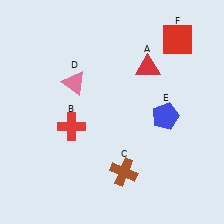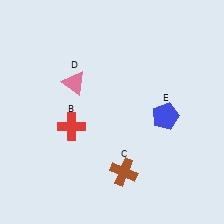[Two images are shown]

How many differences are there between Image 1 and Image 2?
There are 2 differences between the two images.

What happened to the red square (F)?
The red square (F) was removed in Image 2. It was in the top-right area of Image 1.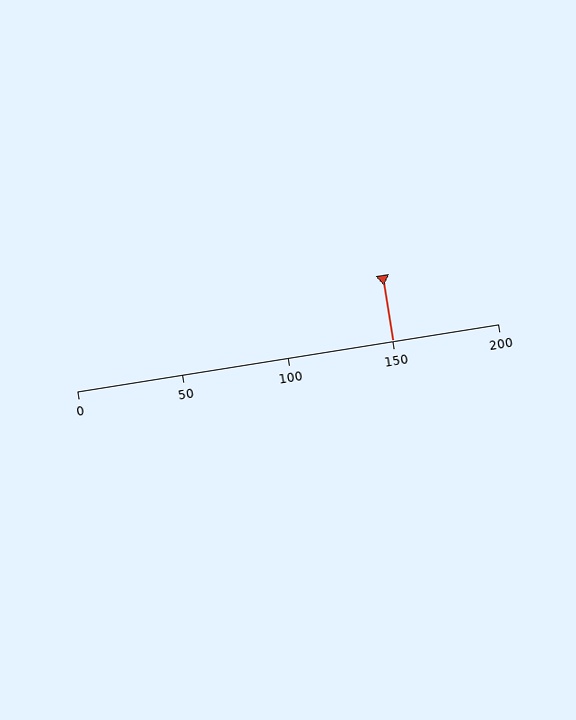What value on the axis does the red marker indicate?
The marker indicates approximately 150.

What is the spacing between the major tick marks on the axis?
The major ticks are spaced 50 apart.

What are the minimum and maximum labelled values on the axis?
The axis runs from 0 to 200.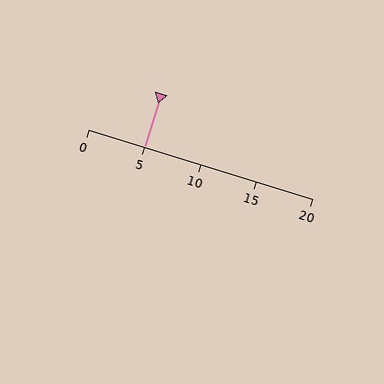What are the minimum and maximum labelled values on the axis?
The axis runs from 0 to 20.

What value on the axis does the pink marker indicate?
The marker indicates approximately 5.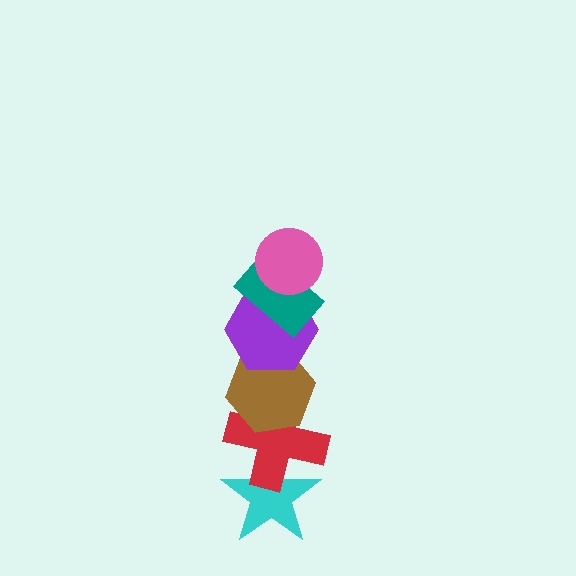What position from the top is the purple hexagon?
The purple hexagon is 3rd from the top.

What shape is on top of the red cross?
The brown hexagon is on top of the red cross.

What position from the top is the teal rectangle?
The teal rectangle is 2nd from the top.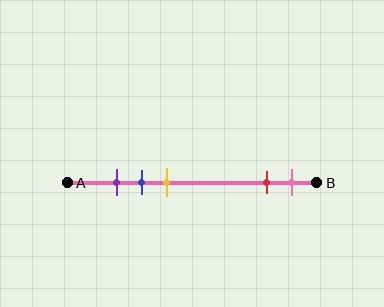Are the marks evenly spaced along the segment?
No, the marks are not evenly spaced.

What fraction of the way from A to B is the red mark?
The red mark is approximately 80% (0.8) of the way from A to B.